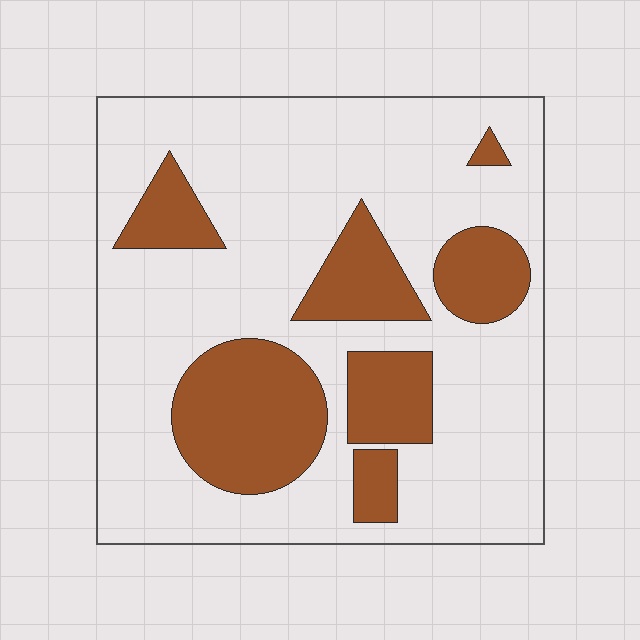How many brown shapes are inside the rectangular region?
7.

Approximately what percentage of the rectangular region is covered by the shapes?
Approximately 25%.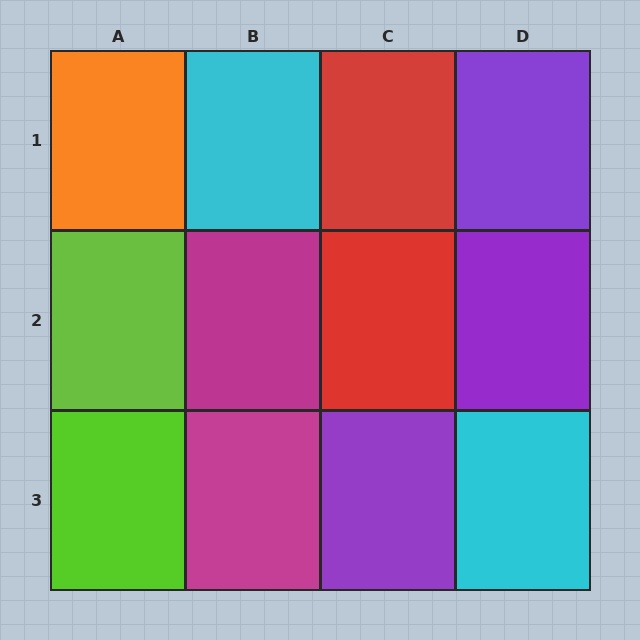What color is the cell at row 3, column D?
Cyan.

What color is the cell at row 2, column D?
Purple.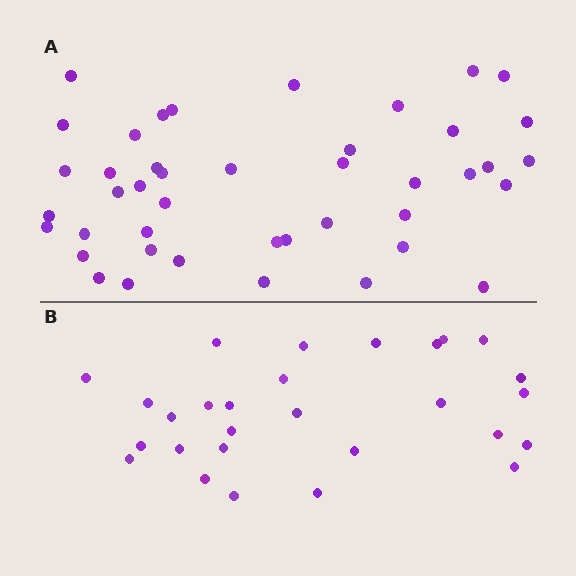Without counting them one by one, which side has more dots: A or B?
Region A (the top region) has more dots.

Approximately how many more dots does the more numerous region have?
Region A has approximately 15 more dots than region B.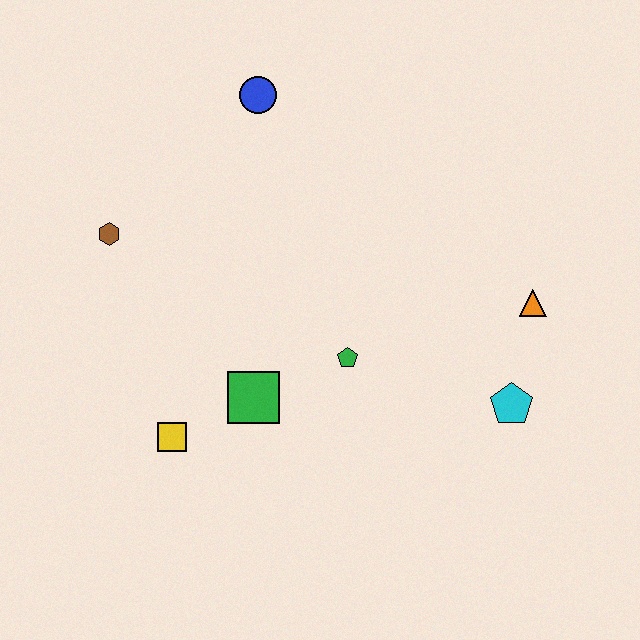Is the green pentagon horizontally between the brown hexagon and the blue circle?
No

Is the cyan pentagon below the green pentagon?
Yes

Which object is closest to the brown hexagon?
The blue circle is closest to the brown hexagon.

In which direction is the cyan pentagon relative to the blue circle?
The cyan pentagon is below the blue circle.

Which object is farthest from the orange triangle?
The brown hexagon is farthest from the orange triangle.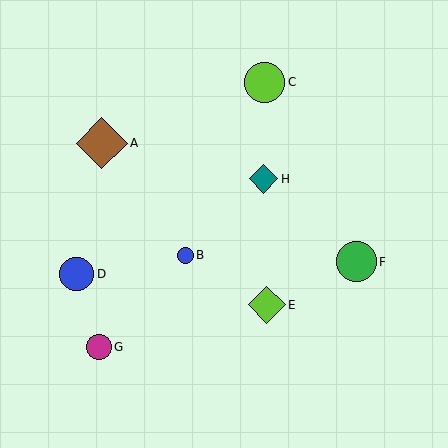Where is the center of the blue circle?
The center of the blue circle is at (185, 255).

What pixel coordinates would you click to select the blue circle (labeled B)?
Click at (185, 255) to select the blue circle B.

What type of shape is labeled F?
Shape F is a green circle.